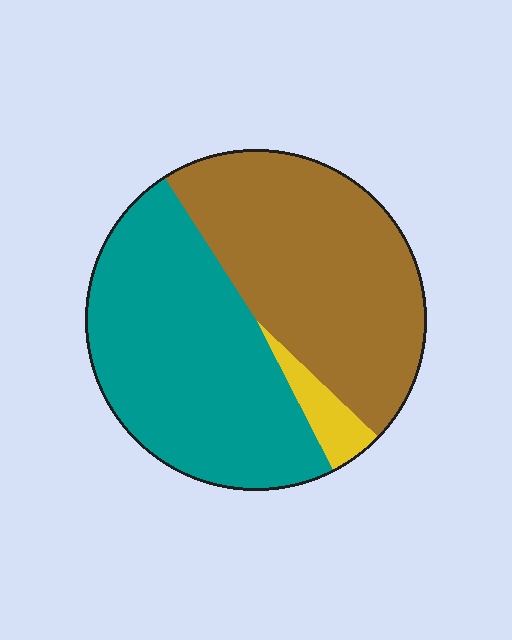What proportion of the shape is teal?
Teal takes up about one half (1/2) of the shape.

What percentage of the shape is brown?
Brown takes up about one half (1/2) of the shape.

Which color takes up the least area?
Yellow, at roughly 5%.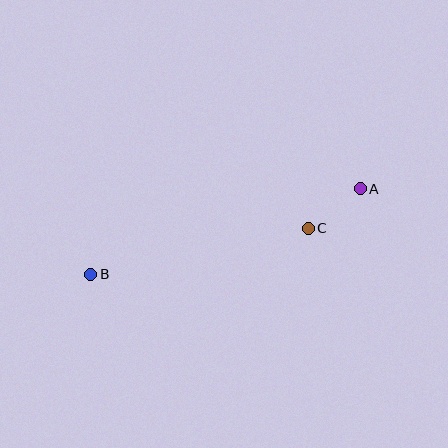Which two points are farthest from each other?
Points A and B are farthest from each other.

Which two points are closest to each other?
Points A and C are closest to each other.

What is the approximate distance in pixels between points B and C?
The distance between B and C is approximately 223 pixels.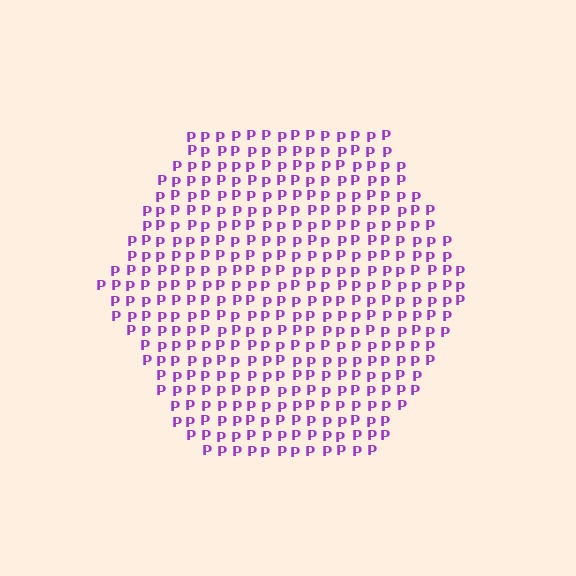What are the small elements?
The small elements are letter P's.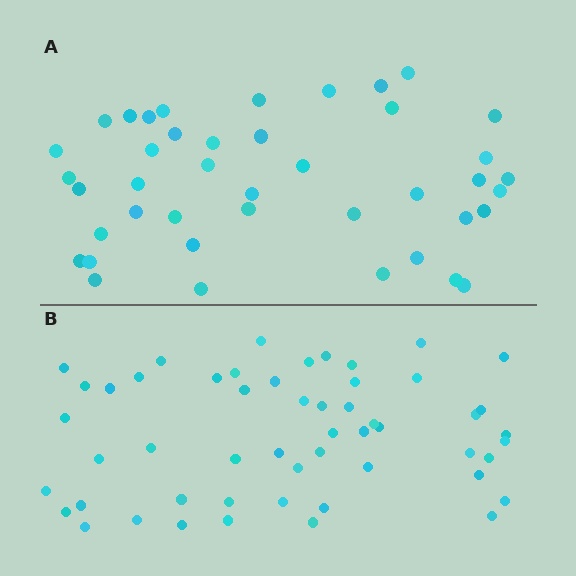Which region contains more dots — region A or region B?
Region B (the bottom region) has more dots.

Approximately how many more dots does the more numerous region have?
Region B has roughly 12 or so more dots than region A.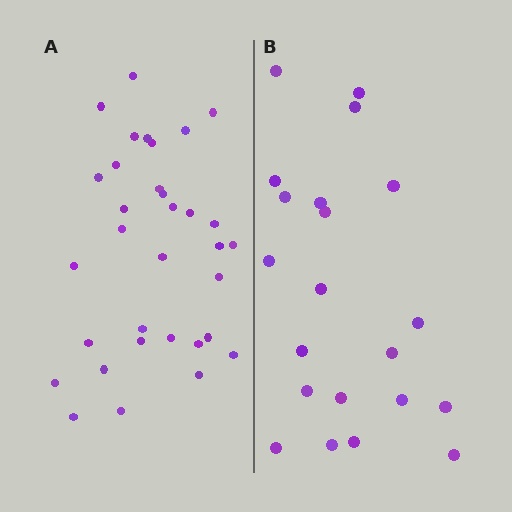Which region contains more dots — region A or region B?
Region A (the left region) has more dots.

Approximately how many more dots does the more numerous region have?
Region A has roughly 12 or so more dots than region B.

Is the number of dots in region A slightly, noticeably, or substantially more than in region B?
Region A has substantially more. The ratio is roughly 1.6 to 1.